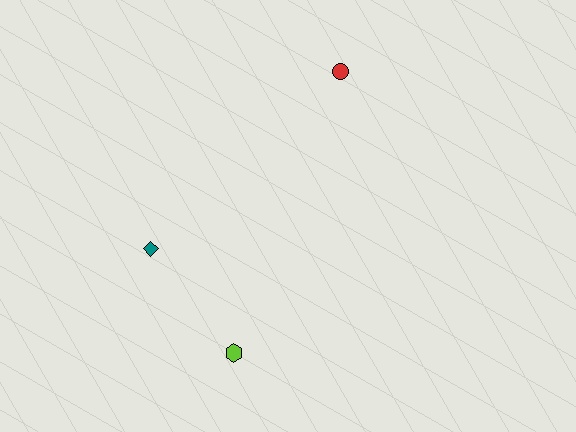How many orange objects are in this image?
There are no orange objects.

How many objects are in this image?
There are 3 objects.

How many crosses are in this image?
There are no crosses.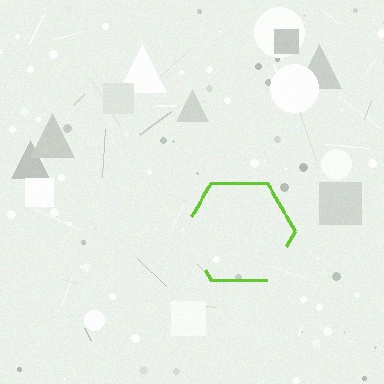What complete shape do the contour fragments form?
The contour fragments form a hexagon.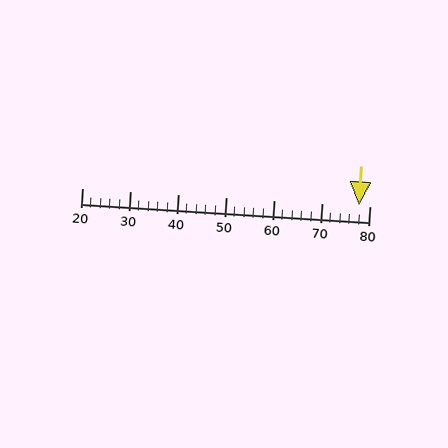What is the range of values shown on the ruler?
The ruler shows values from 20 to 80.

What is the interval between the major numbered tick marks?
The major tick marks are spaced 10 units apart.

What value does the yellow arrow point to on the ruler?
The yellow arrow points to approximately 78.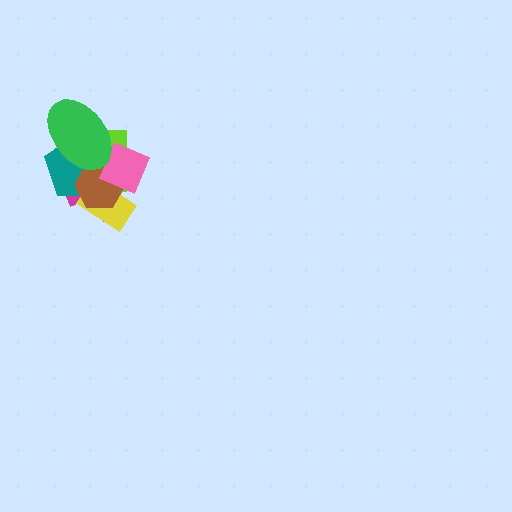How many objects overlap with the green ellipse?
5 objects overlap with the green ellipse.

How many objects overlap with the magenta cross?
6 objects overlap with the magenta cross.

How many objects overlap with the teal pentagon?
6 objects overlap with the teal pentagon.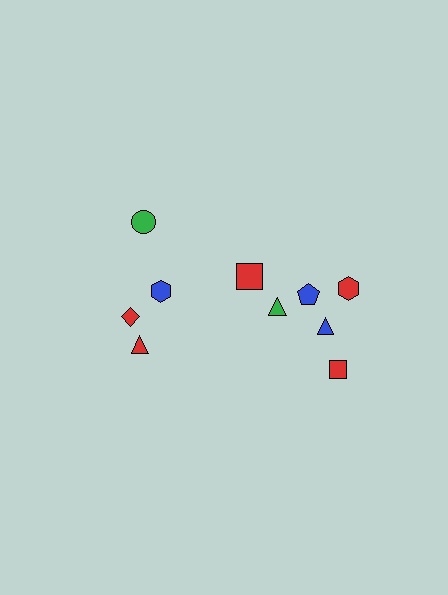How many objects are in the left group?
There are 4 objects.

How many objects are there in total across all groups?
There are 10 objects.